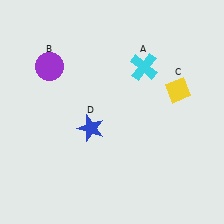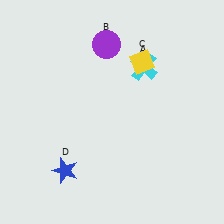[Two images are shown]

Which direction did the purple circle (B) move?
The purple circle (B) moved right.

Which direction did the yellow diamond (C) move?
The yellow diamond (C) moved left.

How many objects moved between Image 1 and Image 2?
3 objects moved between the two images.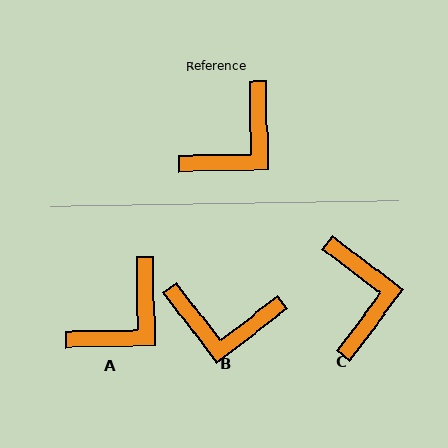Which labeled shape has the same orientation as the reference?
A.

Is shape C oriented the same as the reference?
No, it is off by about 52 degrees.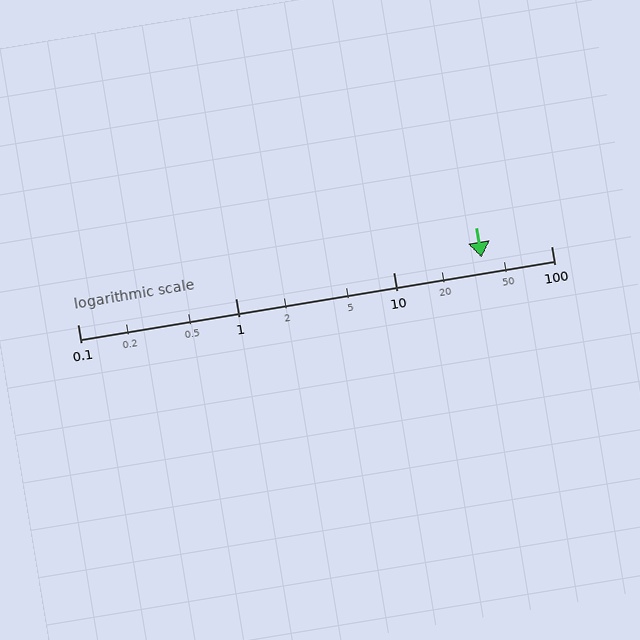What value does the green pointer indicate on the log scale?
The pointer indicates approximately 36.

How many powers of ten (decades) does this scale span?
The scale spans 3 decades, from 0.1 to 100.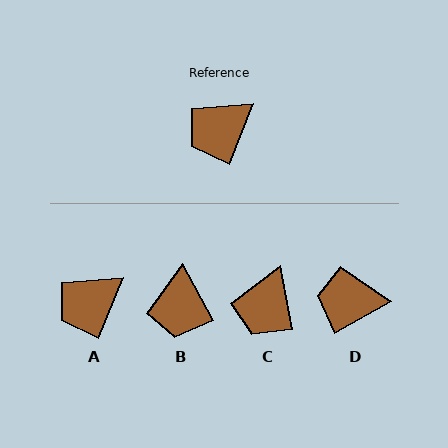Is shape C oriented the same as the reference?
No, it is off by about 33 degrees.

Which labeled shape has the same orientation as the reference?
A.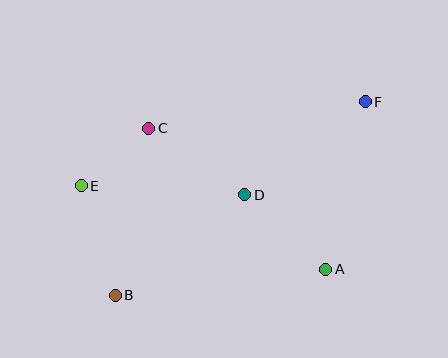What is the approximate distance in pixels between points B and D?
The distance between B and D is approximately 164 pixels.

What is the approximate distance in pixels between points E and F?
The distance between E and F is approximately 296 pixels.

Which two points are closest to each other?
Points C and E are closest to each other.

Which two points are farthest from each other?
Points B and F are farthest from each other.